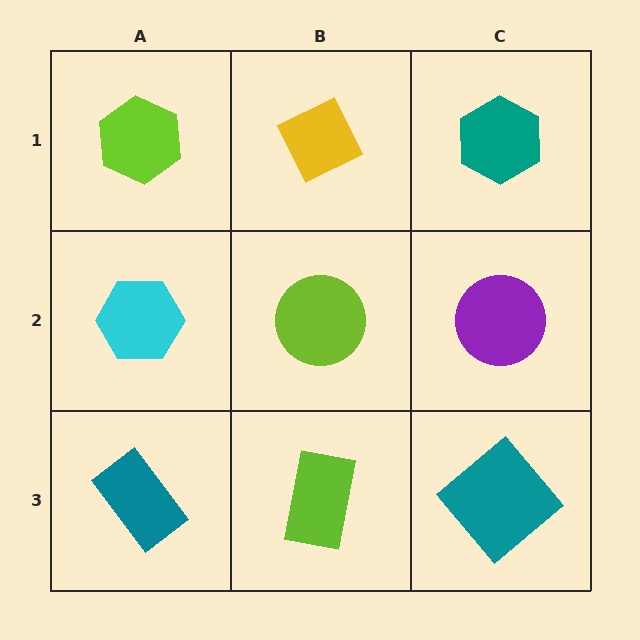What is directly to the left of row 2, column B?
A cyan hexagon.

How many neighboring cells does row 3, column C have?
2.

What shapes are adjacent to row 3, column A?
A cyan hexagon (row 2, column A), a lime rectangle (row 3, column B).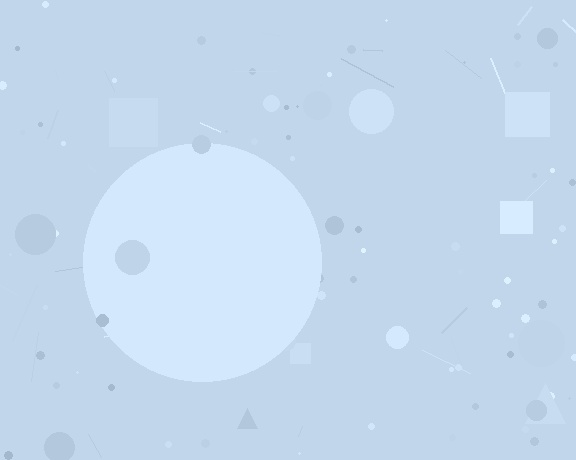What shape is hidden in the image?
A circle is hidden in the image.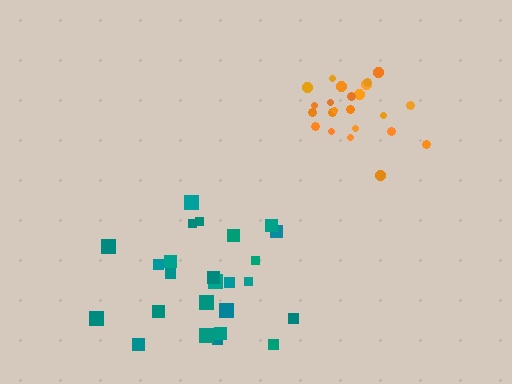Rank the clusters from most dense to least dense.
orange, teal.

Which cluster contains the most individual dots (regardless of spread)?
Teal (26).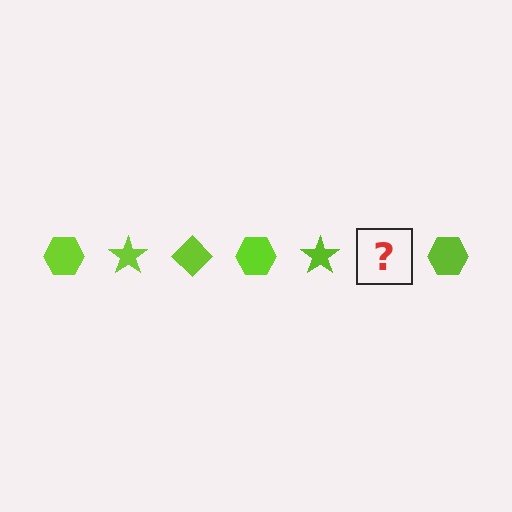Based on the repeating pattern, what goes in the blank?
The blank should be a lime diamond.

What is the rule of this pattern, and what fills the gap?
The rule is that the pattern cycles through hexagon, star, diamond shapes in lime. The gap should be filled with a lime diamond.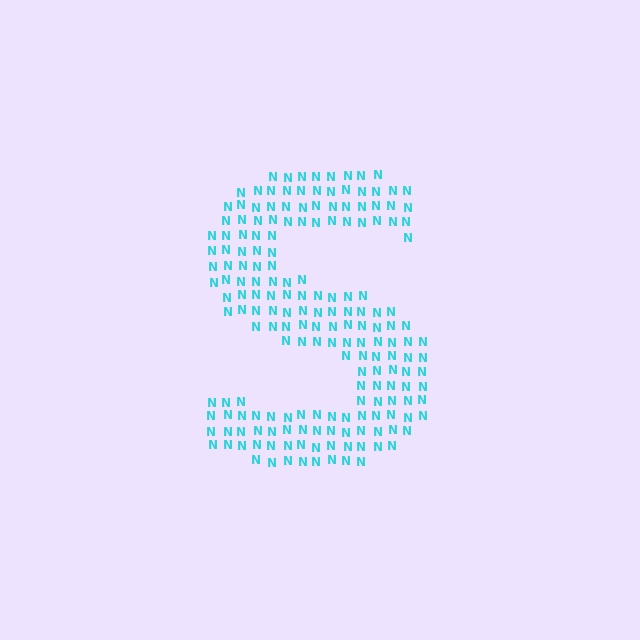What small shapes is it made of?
It is made of small letter N's.